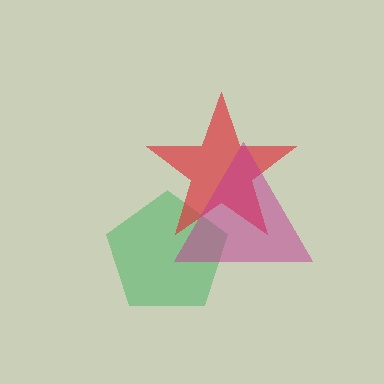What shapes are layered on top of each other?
The layered shapes are: a green pentagon, a red star, a magenta triangle.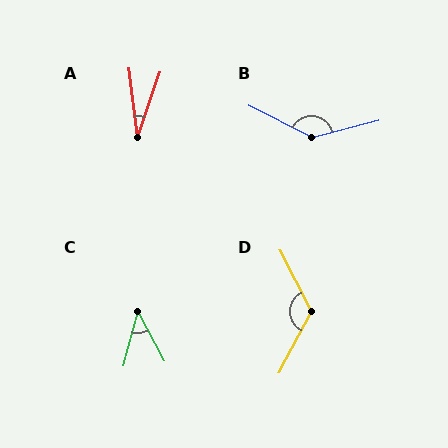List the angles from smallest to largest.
A (26°), C (44°), D (125°), B (139°).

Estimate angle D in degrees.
Approximately 125 degrees.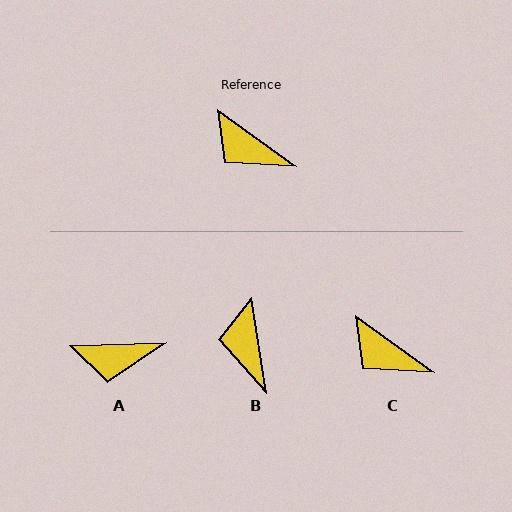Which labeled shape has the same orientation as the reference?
C.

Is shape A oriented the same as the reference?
No, it is off by about 38 degrees.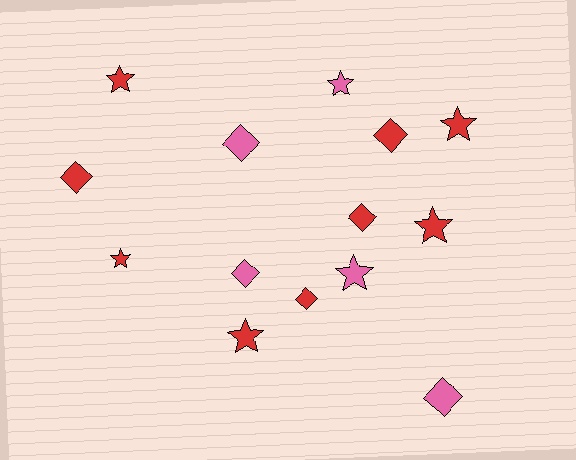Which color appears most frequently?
Red, with 9 objects.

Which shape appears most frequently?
Star, with 7 objects.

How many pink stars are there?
There are 2 pink stars.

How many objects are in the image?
There are 14 objects.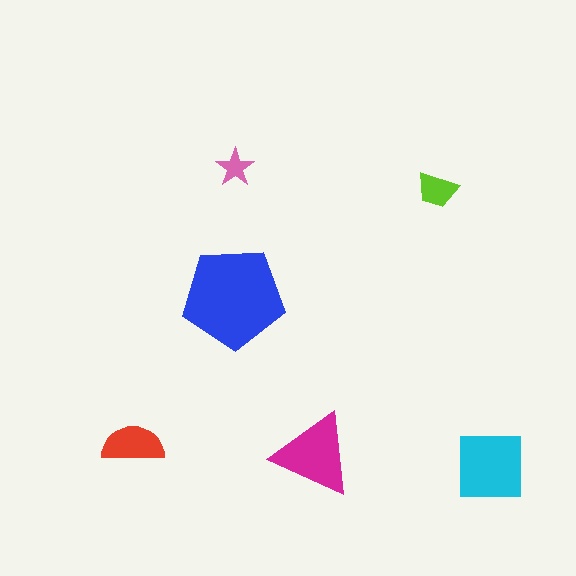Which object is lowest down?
The cyan square is bottommost.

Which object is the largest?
The blue pentagon.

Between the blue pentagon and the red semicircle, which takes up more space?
The blue pentagon.